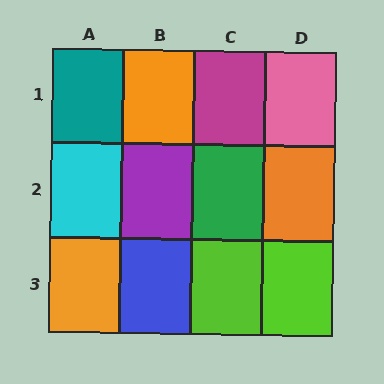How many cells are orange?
3 cells are orange.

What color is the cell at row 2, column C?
Green.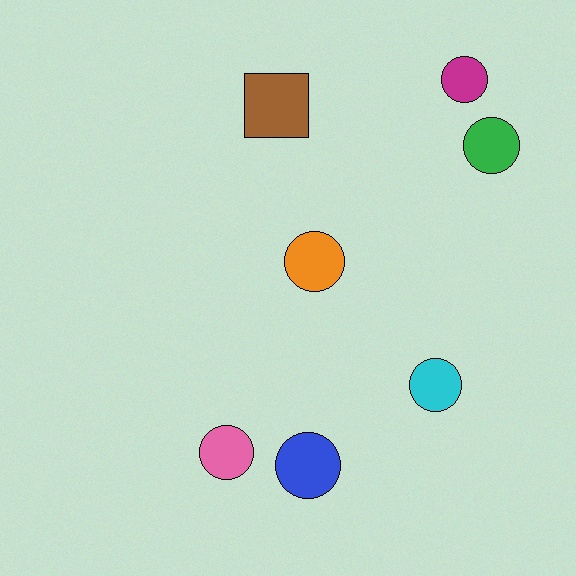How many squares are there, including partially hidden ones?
There is 1 square.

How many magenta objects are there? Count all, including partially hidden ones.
There is 1 magenta object.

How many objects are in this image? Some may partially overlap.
There are 7 objects.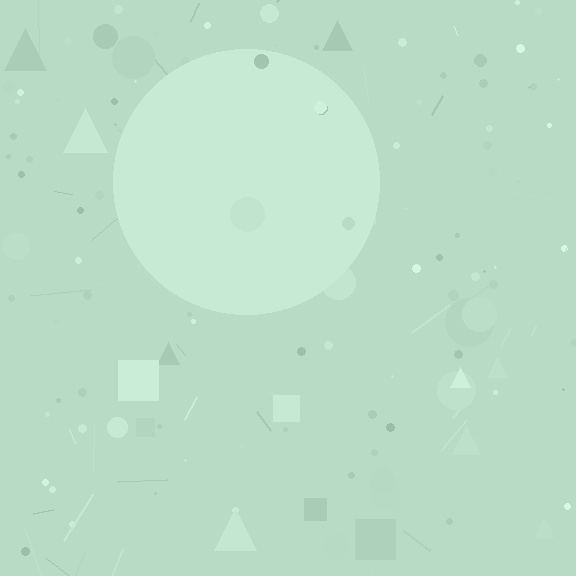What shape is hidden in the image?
A circle is hidden in the image.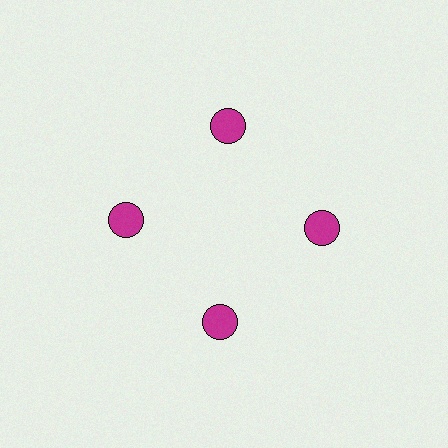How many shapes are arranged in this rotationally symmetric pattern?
There are 4 shapes, arranged in 4 groups of 1.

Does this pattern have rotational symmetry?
Yes, this pattern has 4-fold rotational symmetry. It looks the same after rotating 90 degrees around the center.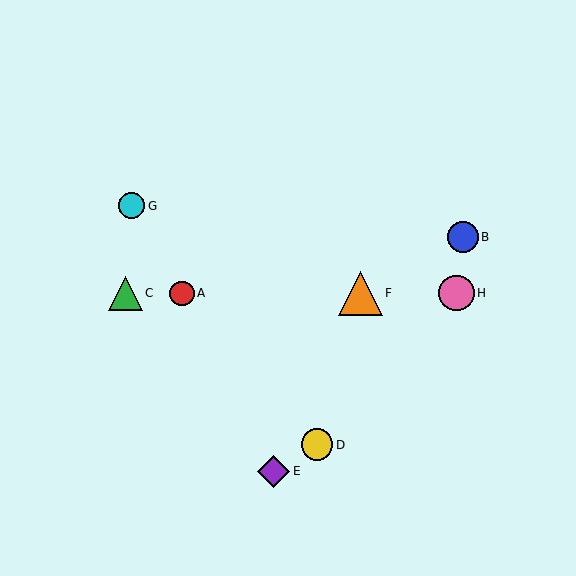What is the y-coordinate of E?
Object E is at y≈471.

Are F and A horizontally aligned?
Yes, both are at y≈293.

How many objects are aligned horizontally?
4 objects (A, C, F, H) are aligned horizontally.